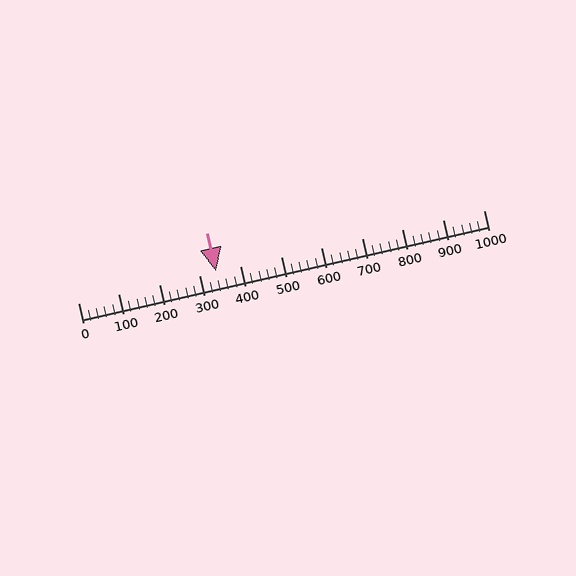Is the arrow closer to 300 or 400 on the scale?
The arrow is closer to 300.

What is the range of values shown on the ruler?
The ruler shows values from 0 to 1000.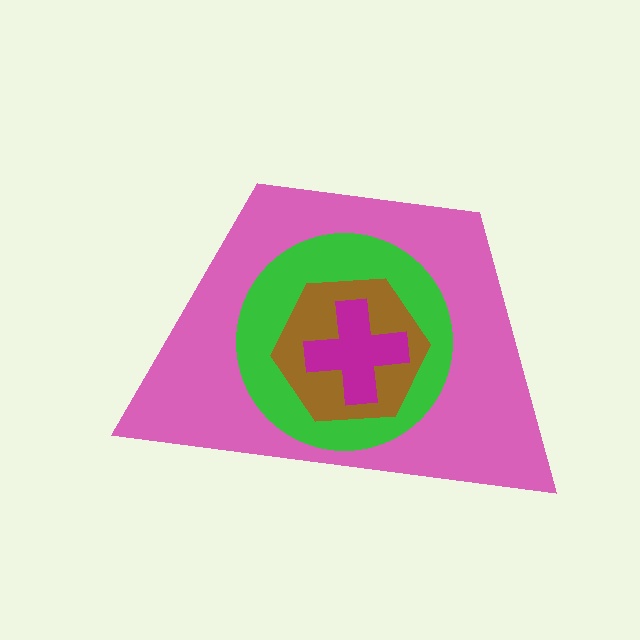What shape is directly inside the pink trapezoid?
The green circle.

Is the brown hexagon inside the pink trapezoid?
Yes.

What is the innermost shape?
The magenta cross.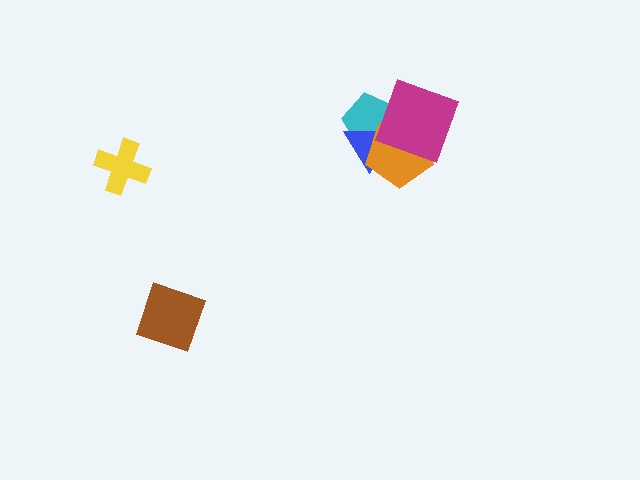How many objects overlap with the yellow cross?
0 objects overlap with the yellow cross.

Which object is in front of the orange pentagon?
The magenta square is in front of the orange pentagon.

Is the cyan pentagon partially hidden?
Yes, it is partially covered by another shape.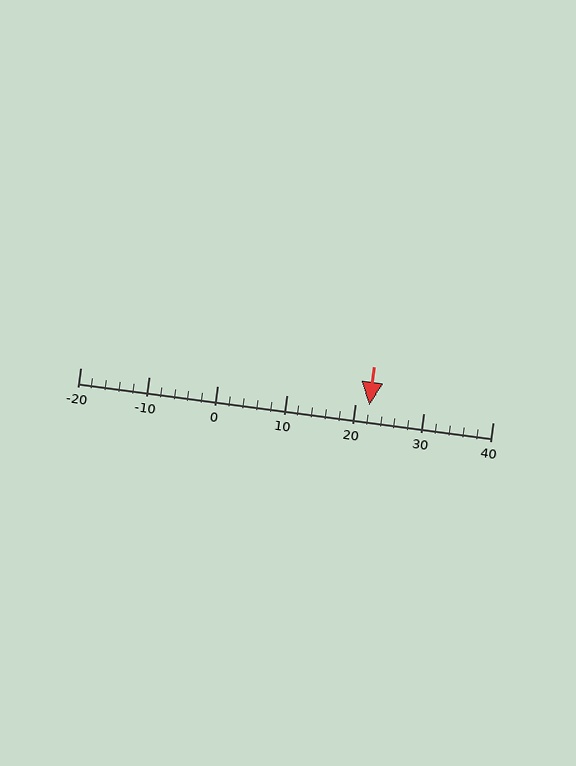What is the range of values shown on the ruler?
The ruler shows values from -20 to 40.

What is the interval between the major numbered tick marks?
The major tick marks are spaced 10 units apart.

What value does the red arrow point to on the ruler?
The red arrow points to approximately 22.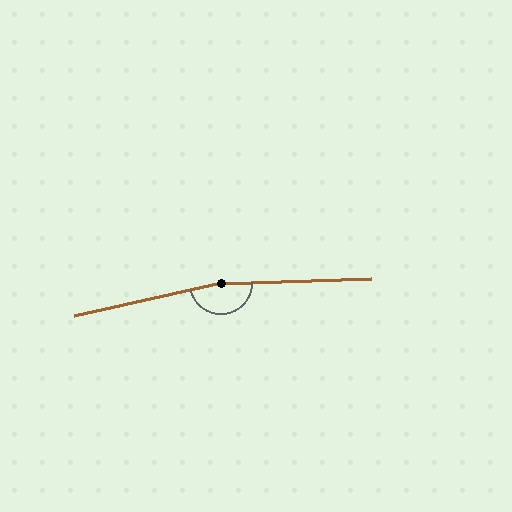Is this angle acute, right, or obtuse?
It is obtuse.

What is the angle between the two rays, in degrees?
Approximately 169 degrees.